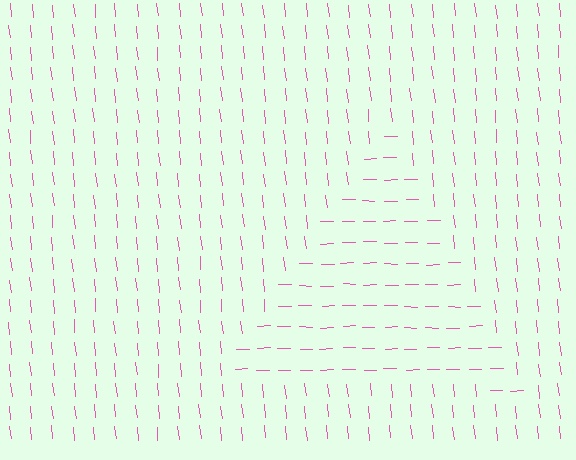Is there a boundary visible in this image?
Yes, there is a texture boundary formed by a change in line orientation.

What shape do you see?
I see a triangle.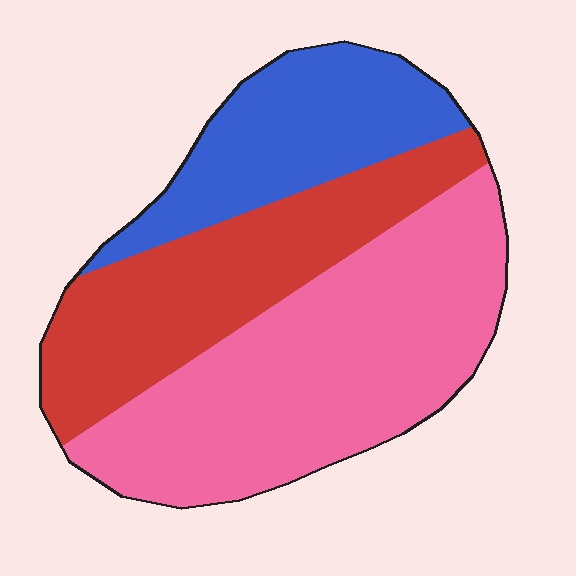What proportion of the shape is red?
Red covers roughly 30% of the shape.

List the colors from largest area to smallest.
From largest to smallest: pink, red, blue.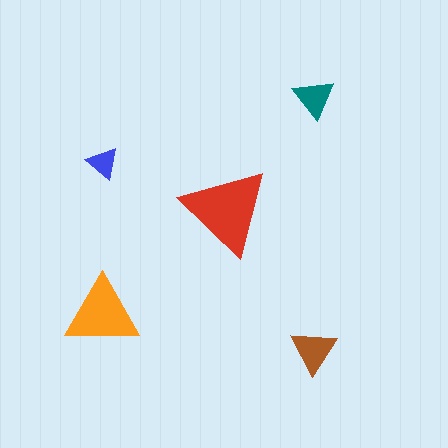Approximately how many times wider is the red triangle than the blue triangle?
About 2.5 times wider.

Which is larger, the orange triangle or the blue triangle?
The orange one.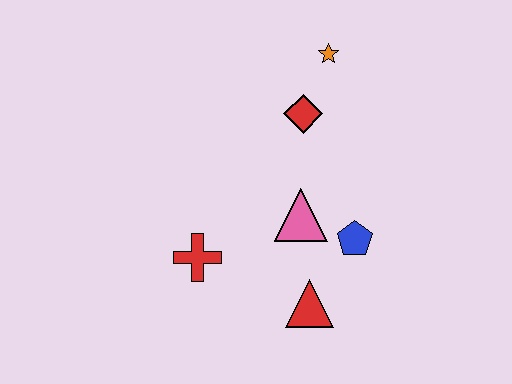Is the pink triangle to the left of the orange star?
Yes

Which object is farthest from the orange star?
The red triangle is farthest from the orange star.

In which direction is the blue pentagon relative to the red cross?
The blue pentagon is to the right of the red cross.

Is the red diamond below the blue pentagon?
No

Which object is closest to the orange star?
The red diamond is closest to the orange star.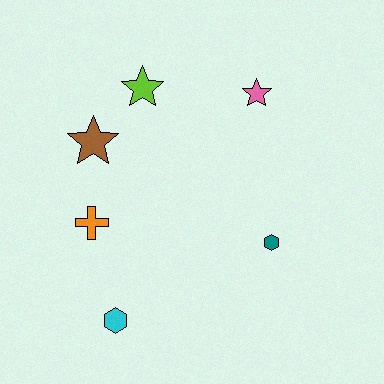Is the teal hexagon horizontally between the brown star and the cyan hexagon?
No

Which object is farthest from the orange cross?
The pink star is farthest from the orange cross.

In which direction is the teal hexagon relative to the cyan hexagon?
The teal hexagon is to the right of the cyan hexagon.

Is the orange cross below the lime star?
Yes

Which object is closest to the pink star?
The lime star is closest to the pink star.